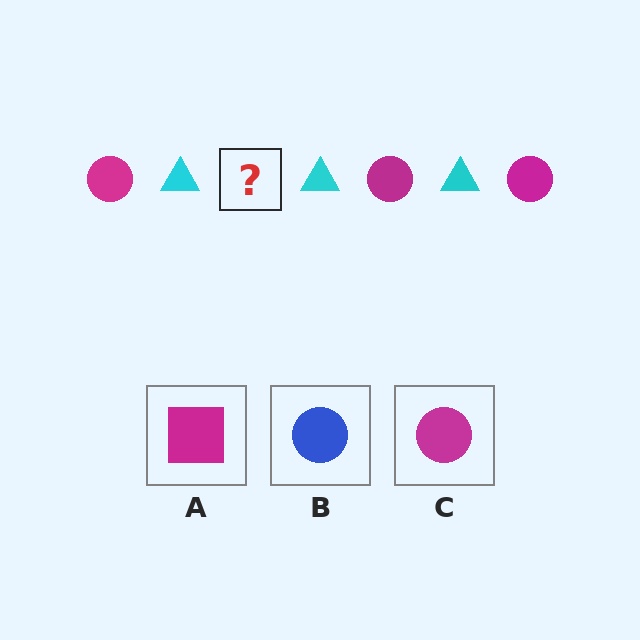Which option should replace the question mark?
Option C.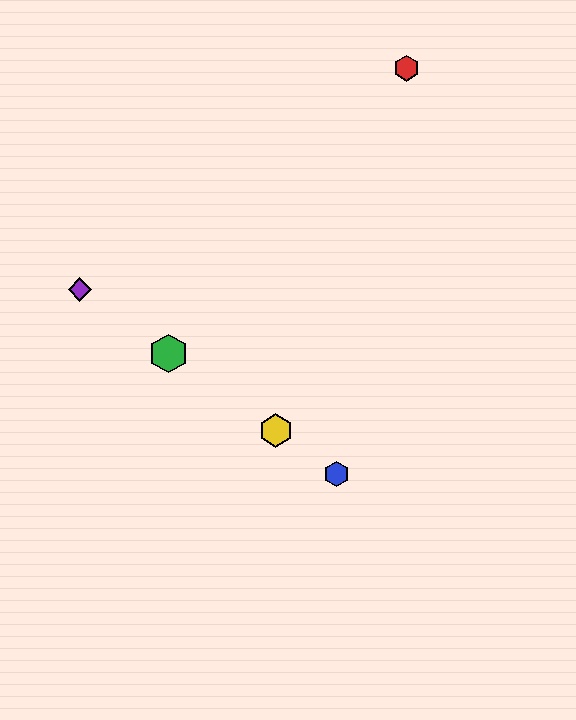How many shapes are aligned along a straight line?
4 shapes (the blue hexagon, the green hexagon, the yellow hexagon, the purple diamond) are aligned along a straight line.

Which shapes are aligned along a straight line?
The blue hexagon, the green hexagon, the yellow hexagon, the purple diamond are aligned along a straight line.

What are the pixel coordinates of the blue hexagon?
The blue hexagon is at (336, 474).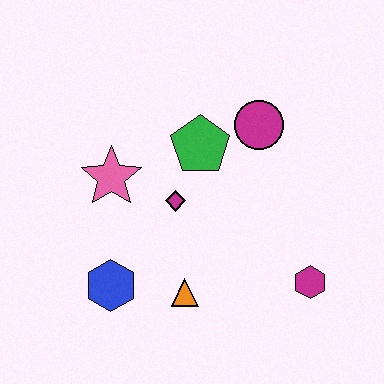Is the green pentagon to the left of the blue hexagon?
No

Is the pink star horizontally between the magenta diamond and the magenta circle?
No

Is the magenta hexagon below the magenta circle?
Yes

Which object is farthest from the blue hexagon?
The magenta circle is farthest from the blue hexagon.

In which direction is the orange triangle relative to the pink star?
The orange triangle is below the pink star.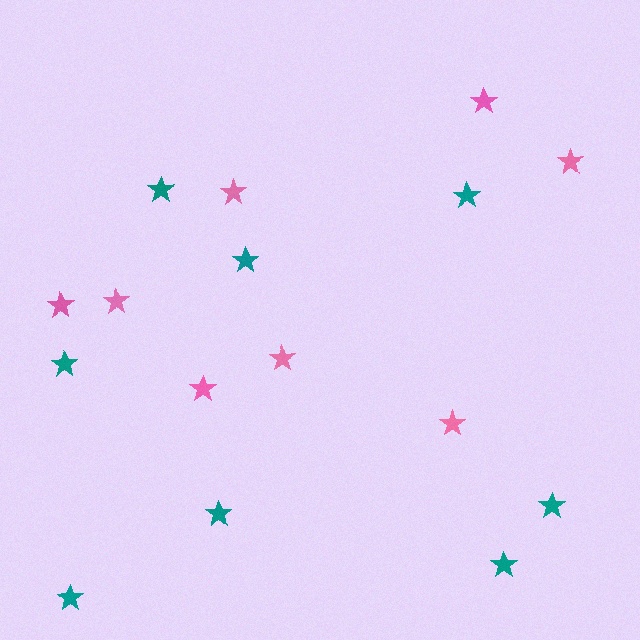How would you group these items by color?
There are 2 groups: one group of teal stars (8) and one group of pink stars (8).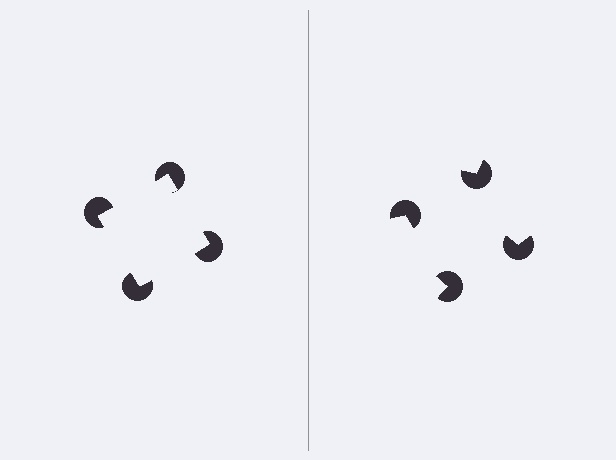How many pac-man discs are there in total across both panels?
8 — 4 on each side.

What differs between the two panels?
The pac-man discs are positioned identically on both sides; only the wedge orientations differ. On the left they align to a square; on the right they are misaligned.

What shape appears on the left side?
An illusory square.